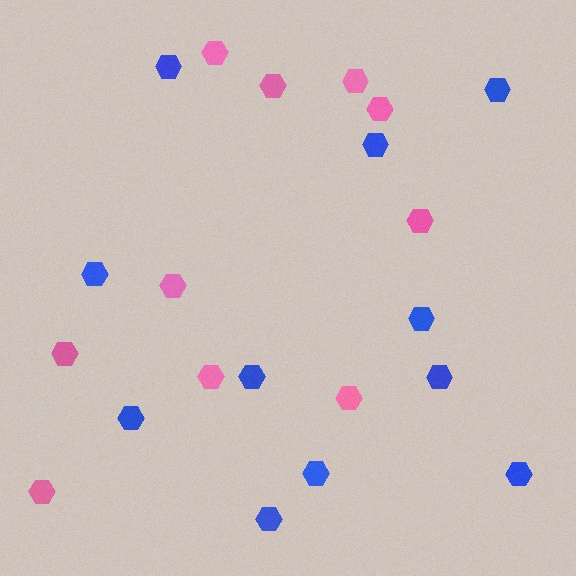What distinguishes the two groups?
There are 2 groups: one group of pink hexagons (10) and one group of blue hexagons (11).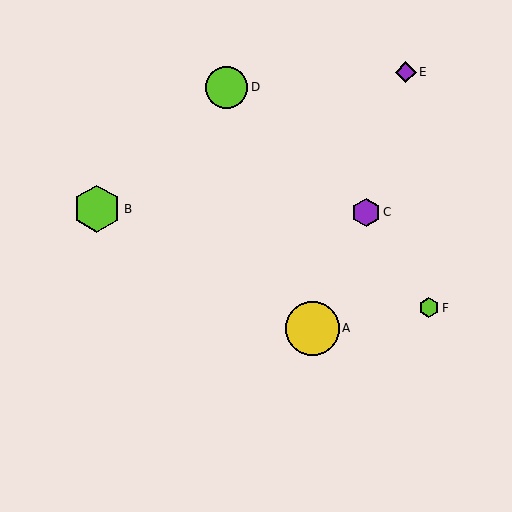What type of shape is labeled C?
Shape C is a purple hexagon.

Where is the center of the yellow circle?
The center of the yellow circle is at (312, 328).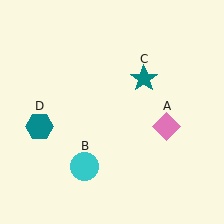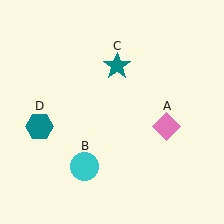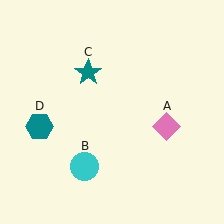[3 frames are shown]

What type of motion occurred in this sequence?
The teal star (object C) rotated counterclockwise around the center of the scene.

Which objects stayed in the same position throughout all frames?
Pink diamond (object A) and cyan circle (object B) and teal hexagon (object D) remained stationary.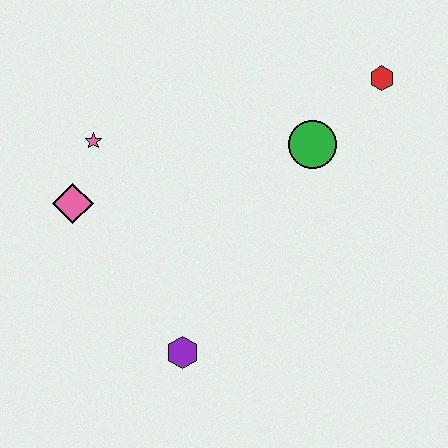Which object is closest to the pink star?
The pink diamond is closest to the pink star.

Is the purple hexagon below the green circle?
Yes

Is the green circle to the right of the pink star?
Yes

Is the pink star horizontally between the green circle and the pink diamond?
Yes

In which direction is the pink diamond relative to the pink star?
The pink diamond is below the pink star.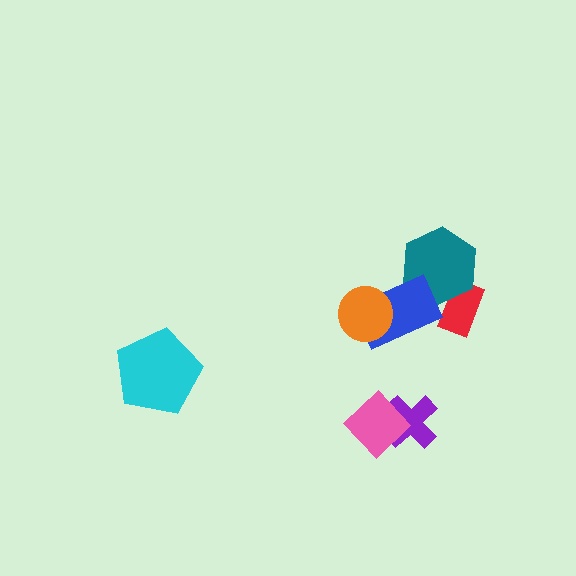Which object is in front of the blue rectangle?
The orange circle is in front of the blue rectangle.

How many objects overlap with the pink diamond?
1 object overlaps with the pink diamond.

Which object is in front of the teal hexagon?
The blue rectangle is in front of the teal hexagon.